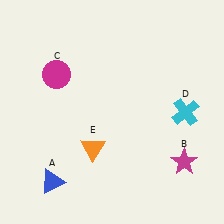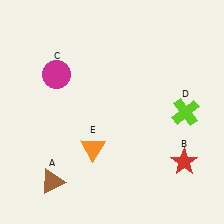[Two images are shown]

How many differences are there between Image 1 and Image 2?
There are 3 differences between the two images.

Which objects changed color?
A changed from blue to brown. B changed from magenta to red. D changed from cyan to lime.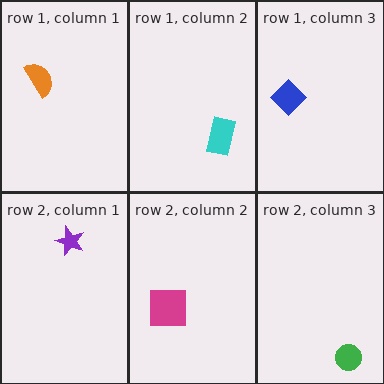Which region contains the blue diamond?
The row 1, column 3 region.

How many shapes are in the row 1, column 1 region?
1.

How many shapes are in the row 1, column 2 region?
1.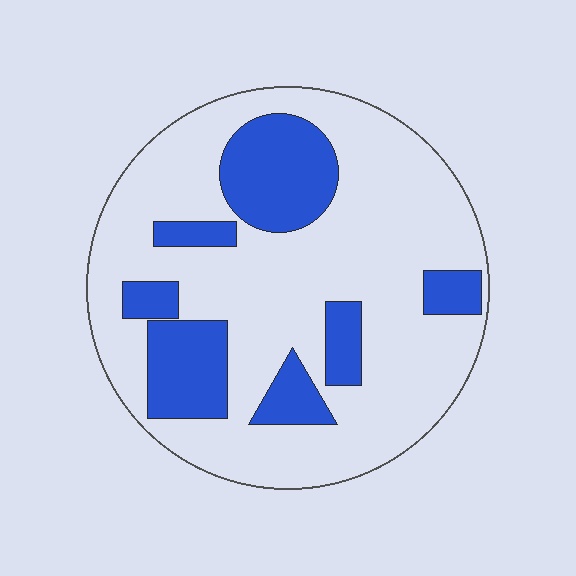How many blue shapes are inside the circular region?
7.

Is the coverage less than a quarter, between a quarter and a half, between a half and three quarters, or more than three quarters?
Between a quarter and a half.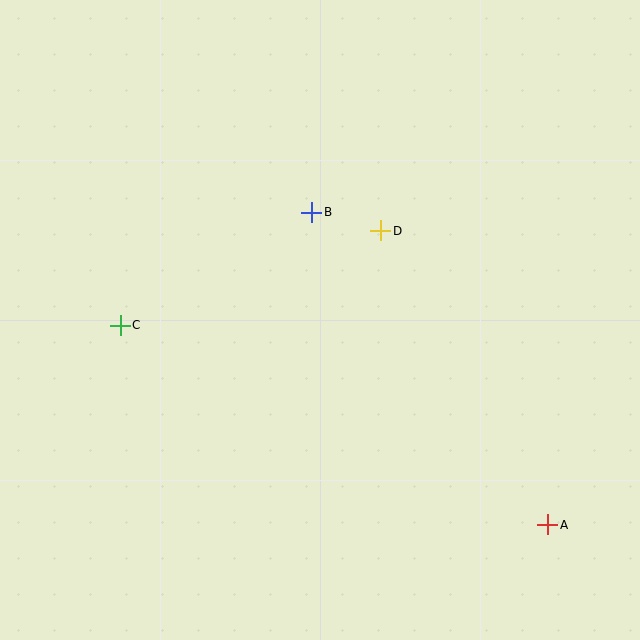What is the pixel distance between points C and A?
The distance between C and A is 471 pixels.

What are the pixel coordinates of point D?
Point D is at (381, 231).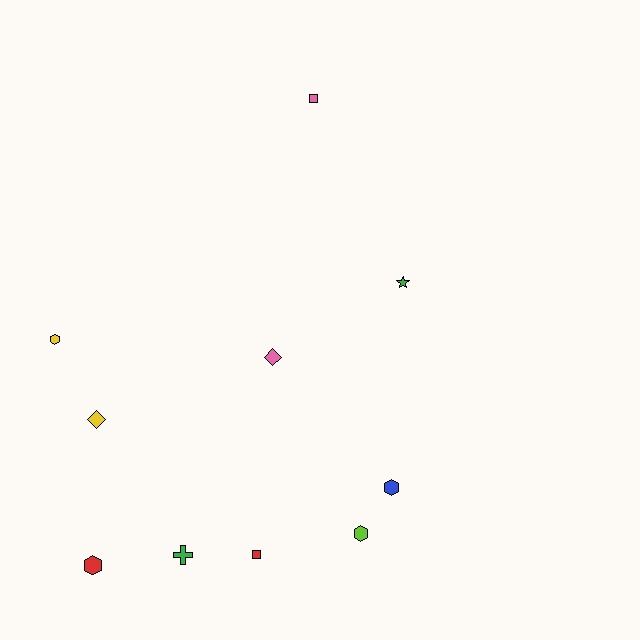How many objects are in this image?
There are 10 objects.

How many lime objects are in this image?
There is 1 lime object.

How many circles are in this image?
There are no circles.